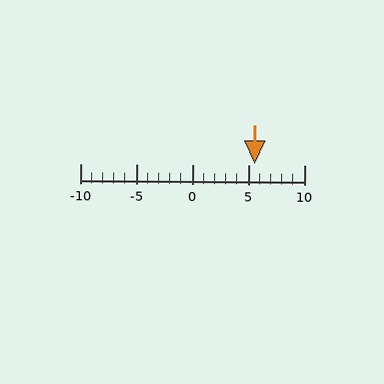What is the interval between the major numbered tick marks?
The major tick marks are spaced 5 units apart.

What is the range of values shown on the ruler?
The ruler shows values from -10 to 10.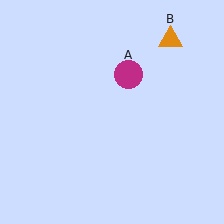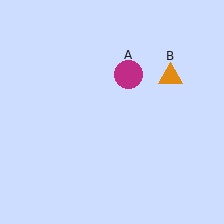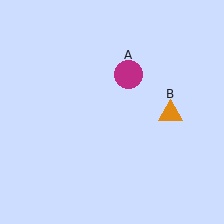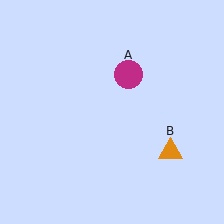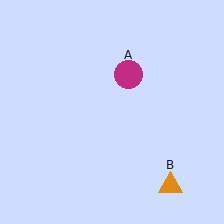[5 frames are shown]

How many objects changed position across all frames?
1 object changed position: orange triangle (object B).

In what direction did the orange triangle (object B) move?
The orange triangle (object B) moved down.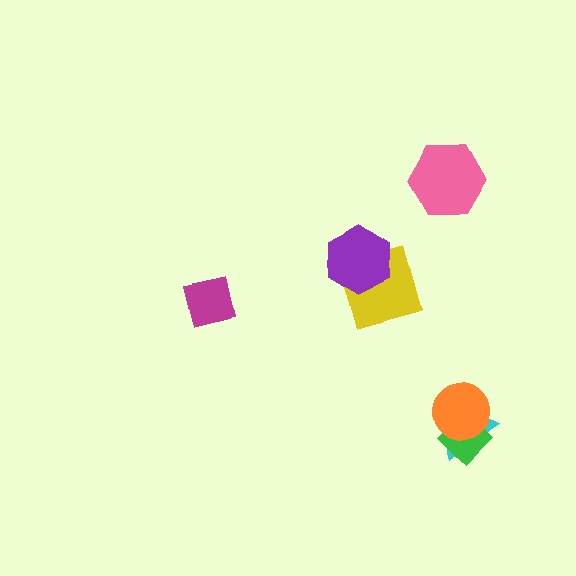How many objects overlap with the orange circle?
2 objects overlap with the orange circle.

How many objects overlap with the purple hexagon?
1 object overlaps with the purple hexagon.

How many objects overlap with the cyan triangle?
2 objects overlap with the cyan triangle.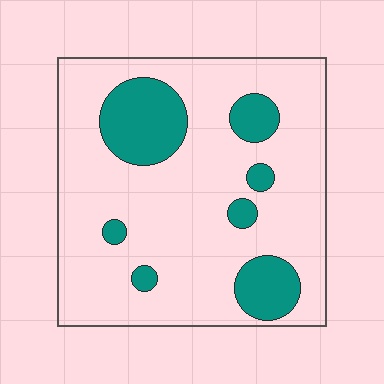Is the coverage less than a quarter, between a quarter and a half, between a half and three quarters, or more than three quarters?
Less than a quarter.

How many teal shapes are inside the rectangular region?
7.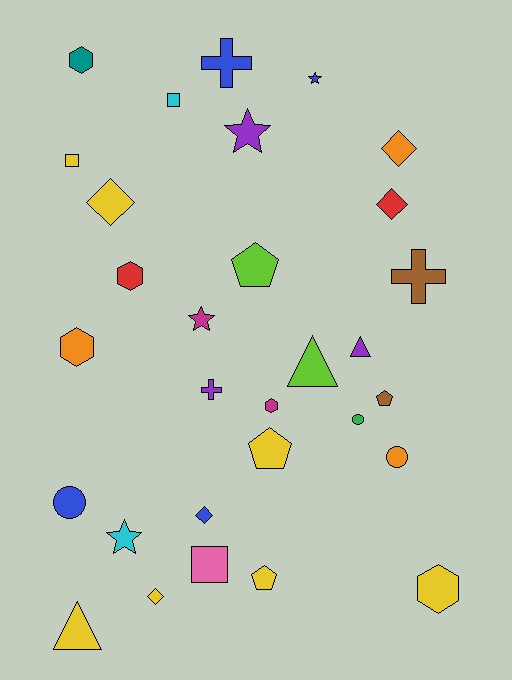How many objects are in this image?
There are 30 objects.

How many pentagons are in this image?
There are 4 pentagons.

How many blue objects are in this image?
There are 4 blue objects.